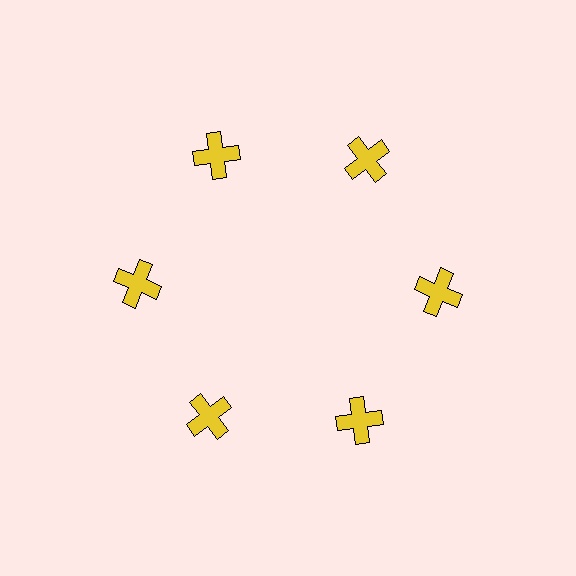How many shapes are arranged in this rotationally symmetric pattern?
There are 6 shapes, arranged in 6 groups of 1.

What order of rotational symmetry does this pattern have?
This pattern has 6-fold rotational symmetry.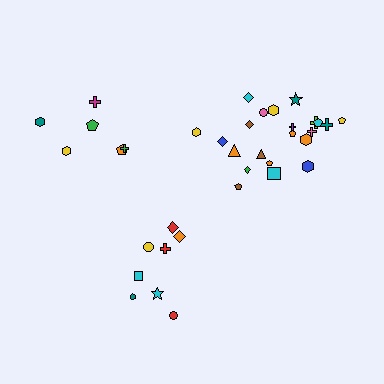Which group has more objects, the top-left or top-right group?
The top-right group.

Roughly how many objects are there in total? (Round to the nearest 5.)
Roughly 35 objects in total.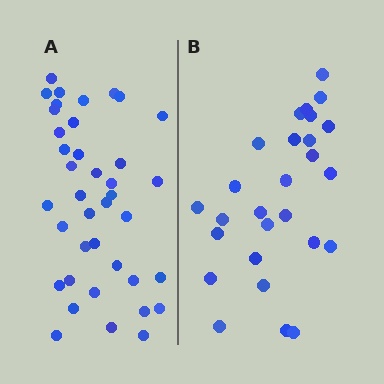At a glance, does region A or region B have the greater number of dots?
Region A (the left region) has more dots.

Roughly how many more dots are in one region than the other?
Region A has roughly 12 or so more dots than region B.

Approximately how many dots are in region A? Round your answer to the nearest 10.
About 40 dots. (The exact count is 39, which rounds to 40.)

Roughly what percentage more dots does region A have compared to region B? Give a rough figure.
About 45% more.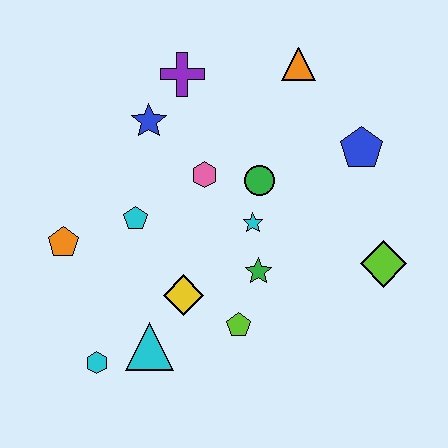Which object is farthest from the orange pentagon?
The lime diamond is farthest from the orange pentagon.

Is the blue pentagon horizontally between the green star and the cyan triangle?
No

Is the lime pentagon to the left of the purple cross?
No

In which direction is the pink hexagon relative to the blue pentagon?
The pink hexagon is to the left of the blue pentagon.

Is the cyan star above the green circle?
No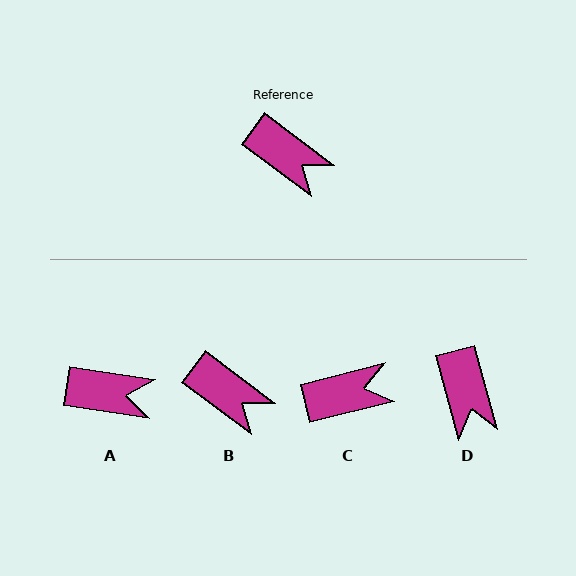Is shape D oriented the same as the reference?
No, it is off by about 38 degrees.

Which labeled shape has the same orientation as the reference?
B.